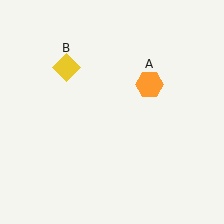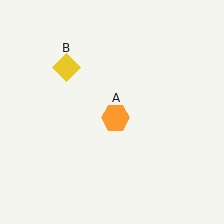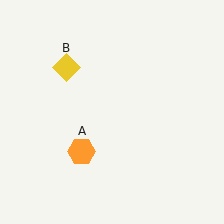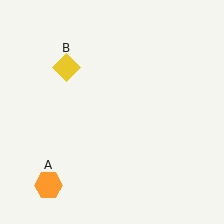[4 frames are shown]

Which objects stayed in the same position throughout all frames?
Yellow diamond (object B) remained stationary.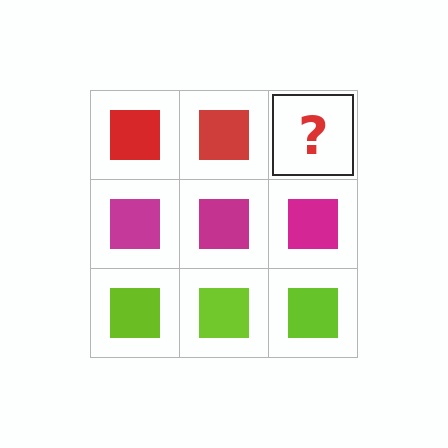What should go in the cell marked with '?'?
The missing cell should contain a red square.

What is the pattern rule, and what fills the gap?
The rule is that each row has a consistent color. The gap should be filled with a red square.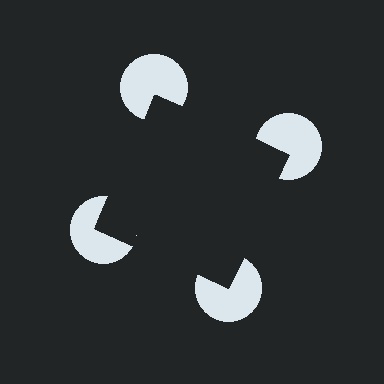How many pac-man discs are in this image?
There are 4 — one at each vertex of the illusory square.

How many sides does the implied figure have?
4 sides.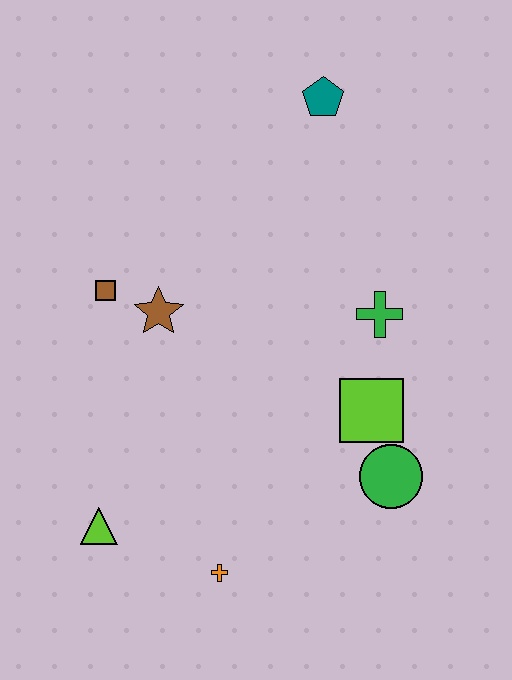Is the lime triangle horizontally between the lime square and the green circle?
No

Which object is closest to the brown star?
The brown square is closest to the brown star.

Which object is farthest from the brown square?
The green circle is farthest from the brown square.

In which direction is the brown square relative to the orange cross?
The brown square is above the orange cross.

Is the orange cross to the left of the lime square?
Yes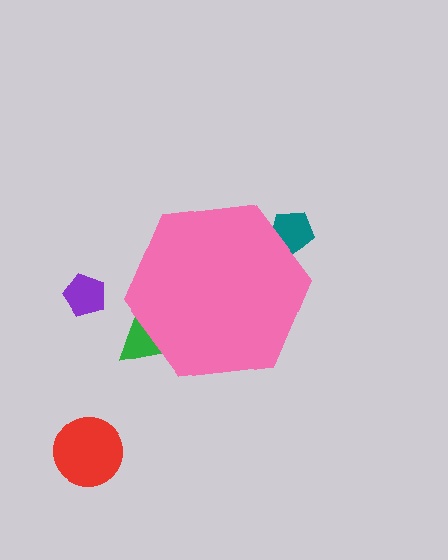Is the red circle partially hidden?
No, the red circle is fully visible.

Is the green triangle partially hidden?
Yes, the green triangle is partially hidden behind the pink hexagon.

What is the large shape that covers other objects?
A pink hexagon.